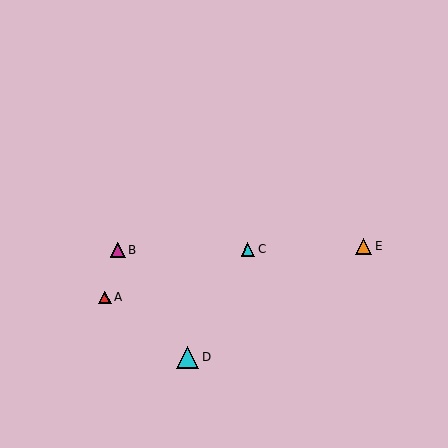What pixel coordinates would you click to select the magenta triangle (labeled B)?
Click at (118, 250) to select the magenta triangle B.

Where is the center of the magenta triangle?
The center of the magenta triangle is at (118, 250).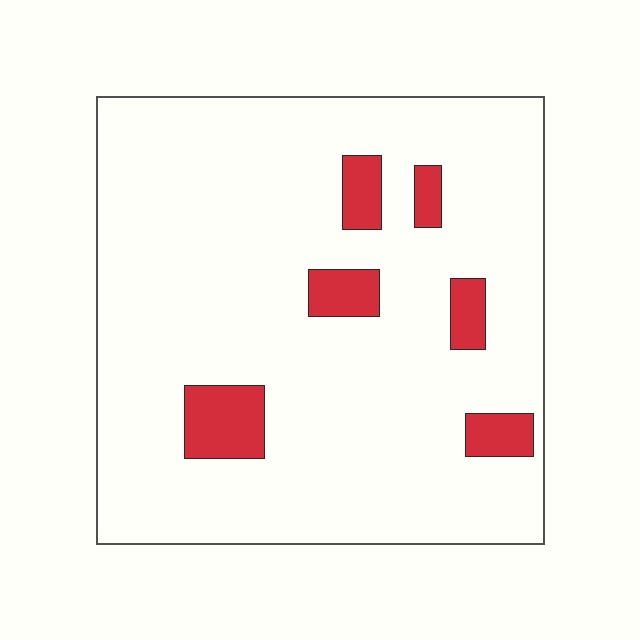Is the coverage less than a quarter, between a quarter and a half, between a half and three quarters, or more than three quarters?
Less than a quarter.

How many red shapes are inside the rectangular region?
6.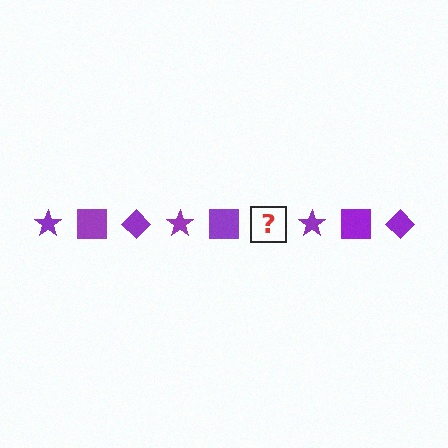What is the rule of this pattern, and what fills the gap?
The rule is that the pattern cycles through star, square, diamond shapes in purple. The gap should be filled with a purple diamond.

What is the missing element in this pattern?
The missing element is a purple diamond.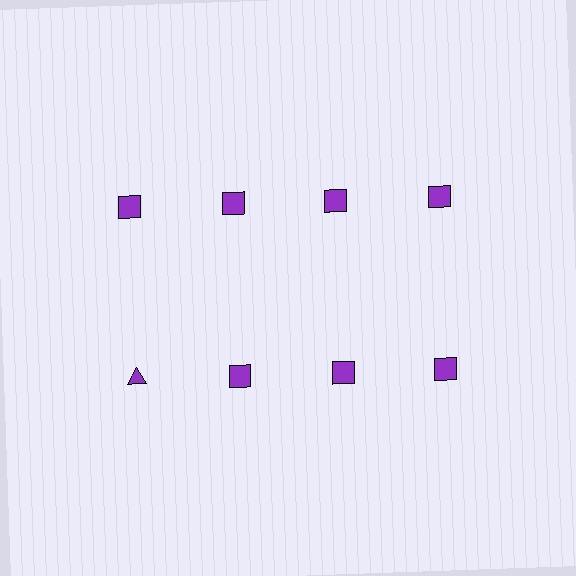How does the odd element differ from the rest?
It has a different shape: triangle instead of square.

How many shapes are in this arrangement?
There are 8 shapes arranged in a grid pattern.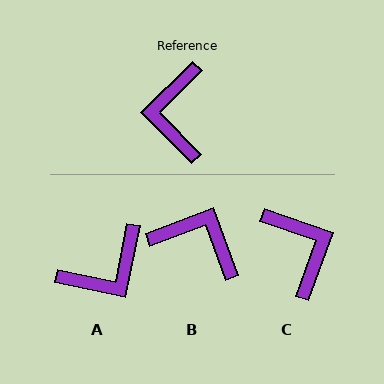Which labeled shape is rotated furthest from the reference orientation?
C, about 154 degrees away.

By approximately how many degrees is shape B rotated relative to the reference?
Approximately 114 degrees clockwise.